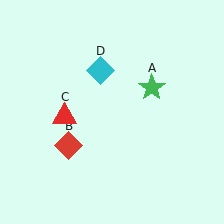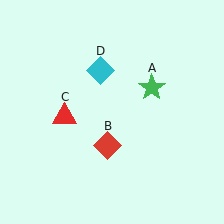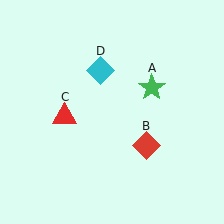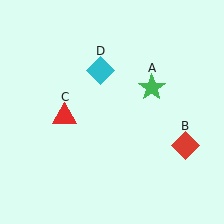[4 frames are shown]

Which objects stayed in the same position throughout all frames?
Green star (object A) and red triangle (object C) and cyan diamond (object D) remained stationary.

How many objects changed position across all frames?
1 object changed position: red diamond (object B).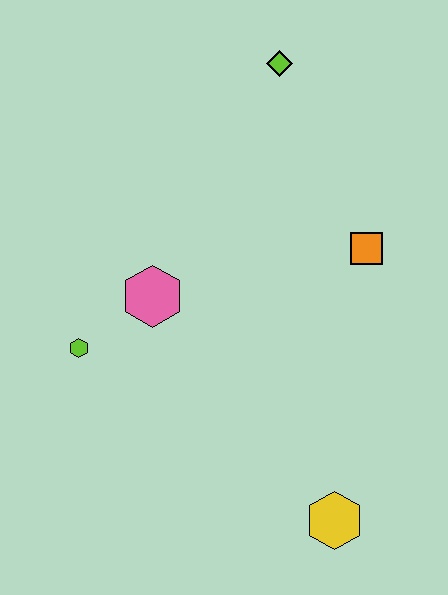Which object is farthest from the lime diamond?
The yellow hexagon is farthest from the lime diamond.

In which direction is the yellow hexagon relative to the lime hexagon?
The yellow hexagon is to the right of the lime hexagon.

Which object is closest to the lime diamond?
The orange square is closest to the lime diamond.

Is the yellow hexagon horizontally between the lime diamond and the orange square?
Yes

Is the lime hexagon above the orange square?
No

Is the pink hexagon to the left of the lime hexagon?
No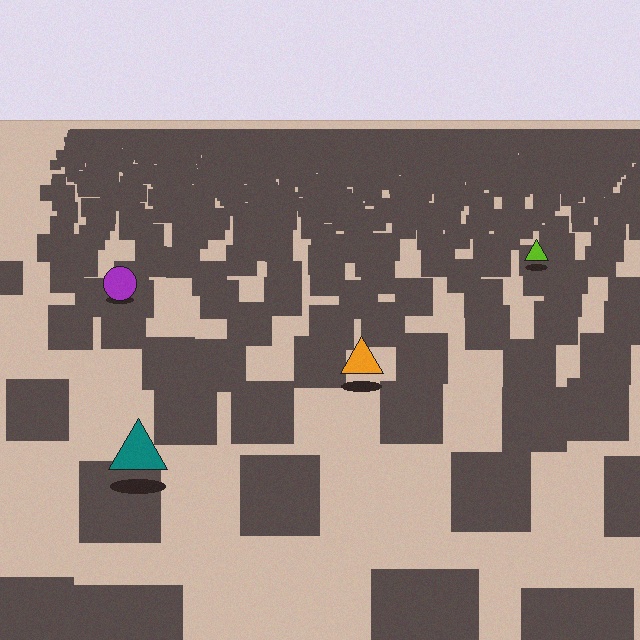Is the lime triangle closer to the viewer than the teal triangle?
No. The teal triangle is closer — you can tell from the texture gradient: the ground texture is coarser near it.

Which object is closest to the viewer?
The teal triangle is closest. The texture marks near it are larger and more spread out.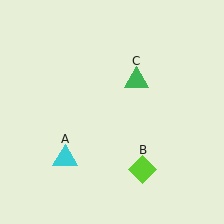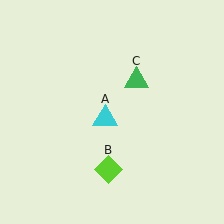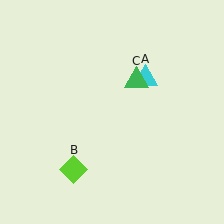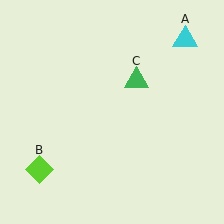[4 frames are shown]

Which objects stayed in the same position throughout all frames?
Green triangle (object C) remained stationary.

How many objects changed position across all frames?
2 objects changed position: cyan triangle (object A), lime diamond (object B).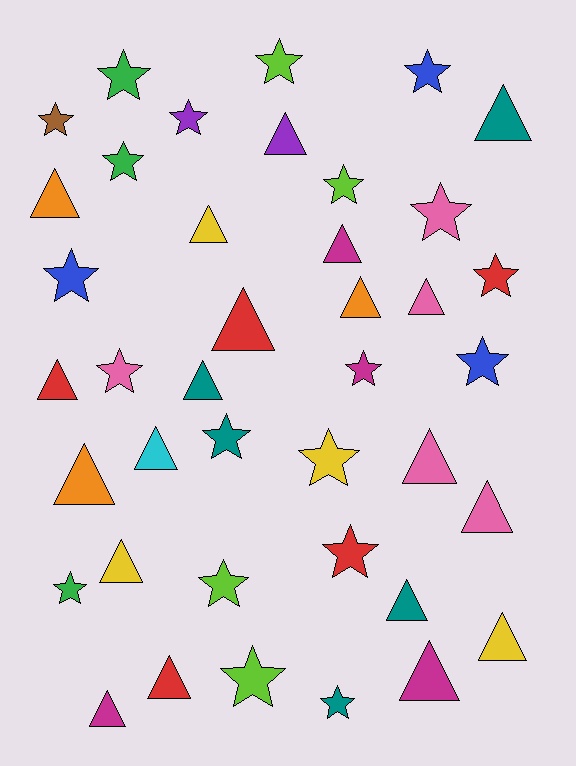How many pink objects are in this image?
There are 5 pink objects.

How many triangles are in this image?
There are 20 triangles.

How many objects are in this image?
There are 40 objects.